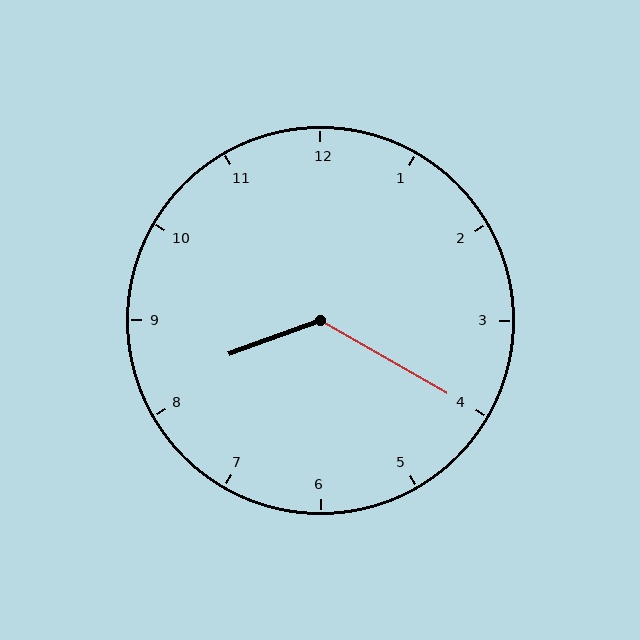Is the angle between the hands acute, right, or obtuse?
It is obtuse.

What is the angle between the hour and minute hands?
Approximately 130 degrees.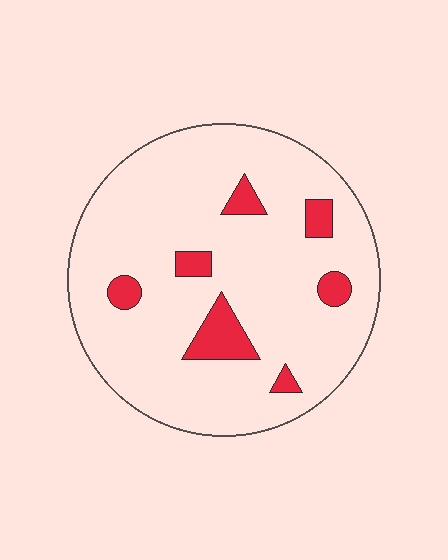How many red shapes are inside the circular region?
7.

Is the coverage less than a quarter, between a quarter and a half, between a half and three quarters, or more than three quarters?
Less than a quarter.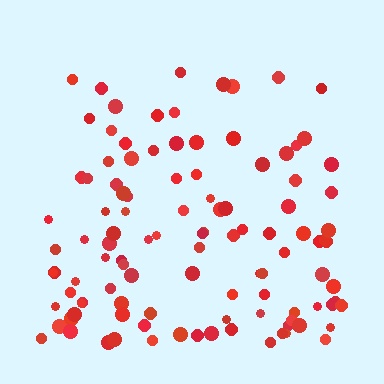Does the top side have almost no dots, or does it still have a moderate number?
Still a moderate number, just noticeably fewer than the bottom.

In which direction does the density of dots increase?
From top to bottom, with the bottom side densest.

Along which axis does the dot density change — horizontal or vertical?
Vertical.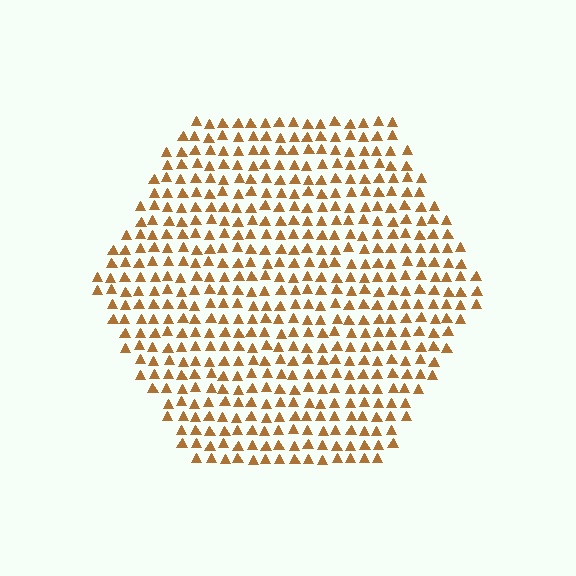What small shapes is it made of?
It is made of small triangles.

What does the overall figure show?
The overall figure shows a hexagon.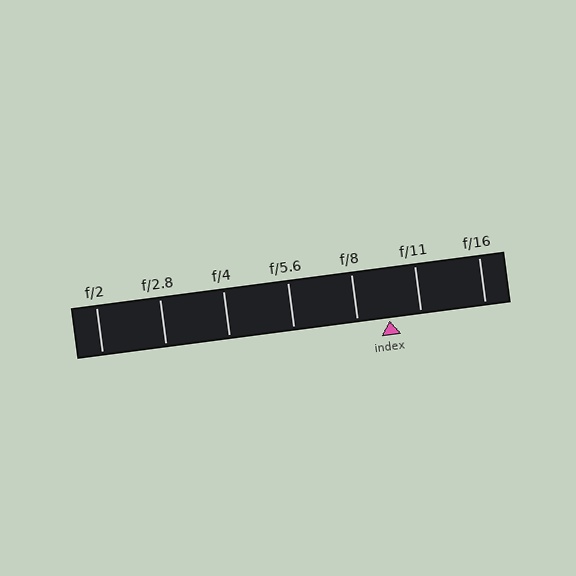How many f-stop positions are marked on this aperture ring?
There are 7 f-stop positions marked.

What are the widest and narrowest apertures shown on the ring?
The widest aperture shown is f/2 and the narrowest is f/16.